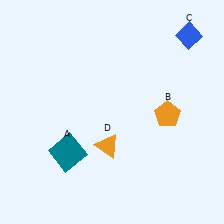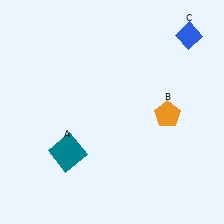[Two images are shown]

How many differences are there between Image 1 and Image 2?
There is 1 difference between the two images.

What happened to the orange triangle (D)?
The orange triangle (D) was removed in Image 2. It was in the bottom-left area of Image 1.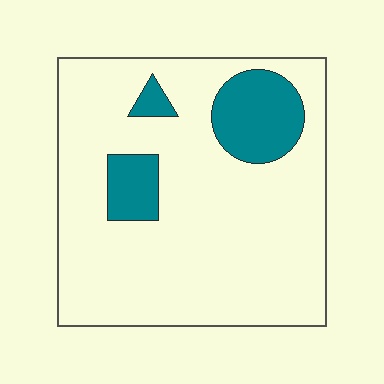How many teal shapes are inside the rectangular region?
3.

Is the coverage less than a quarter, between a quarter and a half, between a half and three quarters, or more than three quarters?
Less than a quarter.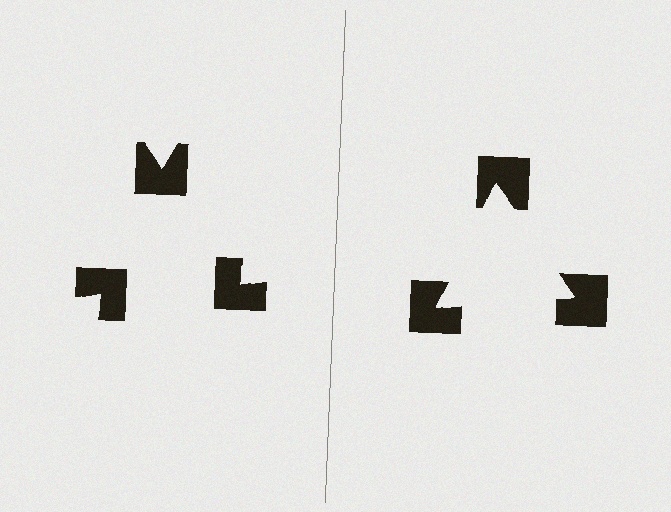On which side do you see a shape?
An illusory triangle appears on the right side. On the left side the wedge cuts are rotated, so no coherent shape forms.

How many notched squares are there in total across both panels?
6 — 3 on each side.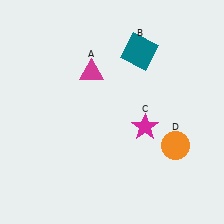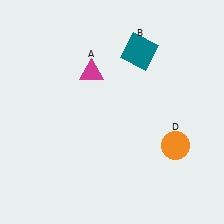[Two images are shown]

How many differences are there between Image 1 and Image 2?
There is 1 difference between the two images.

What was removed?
The magenta star (C) was removed in Image 2.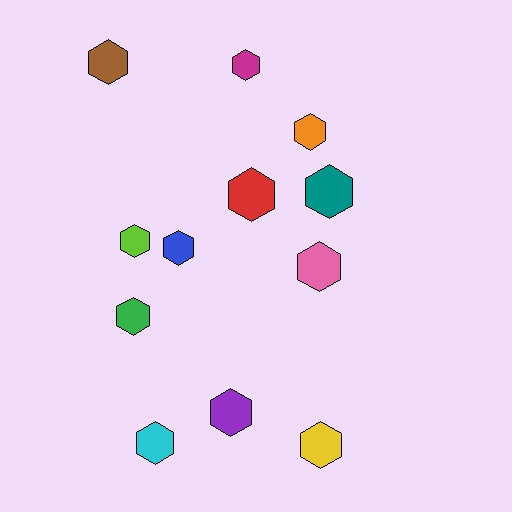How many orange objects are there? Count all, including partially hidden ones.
There is 1 orange object.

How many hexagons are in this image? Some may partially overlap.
There are 12 hexagons.